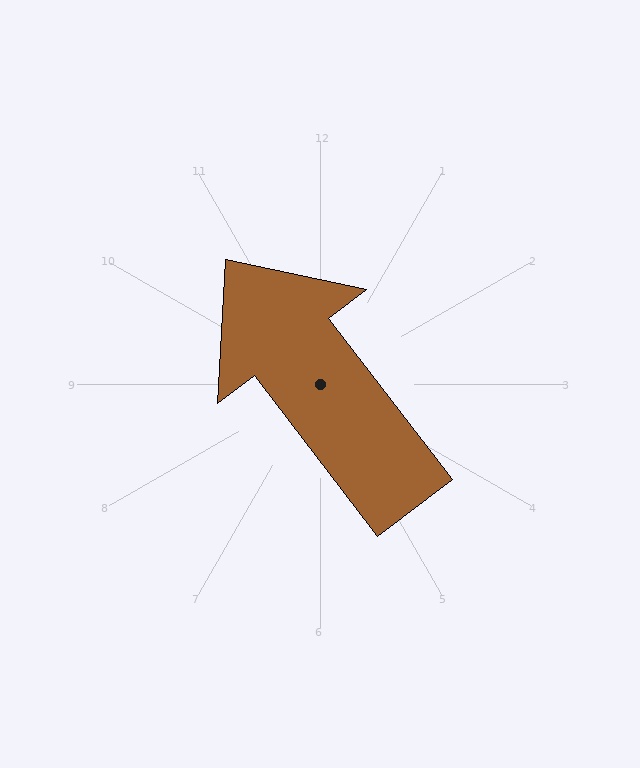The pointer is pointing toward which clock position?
Roughly 11 o'clock.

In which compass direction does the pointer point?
Northwest.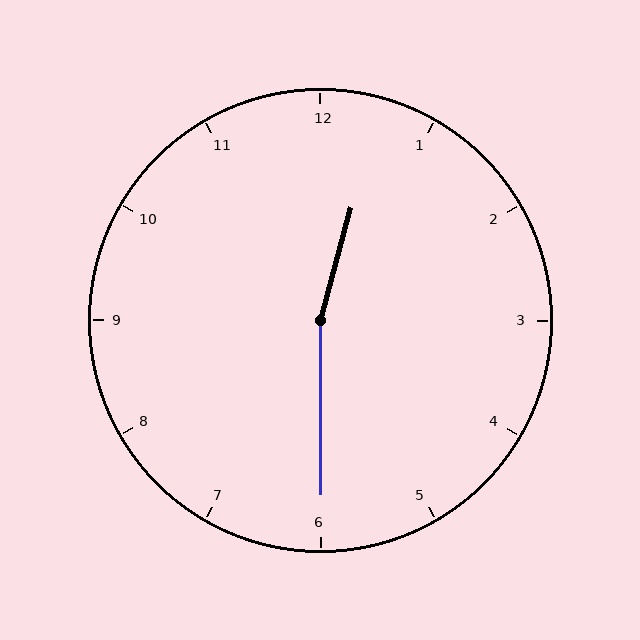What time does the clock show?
12:30.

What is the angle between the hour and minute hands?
Approximately 165 degrees.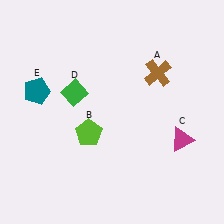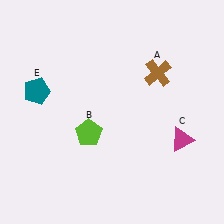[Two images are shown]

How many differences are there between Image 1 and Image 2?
There is 1 difference between the two images.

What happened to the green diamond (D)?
The green diamond (D) was removed in Image 2. It was in the top-left area of Image 1.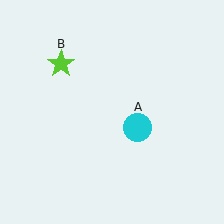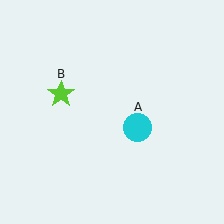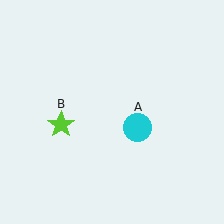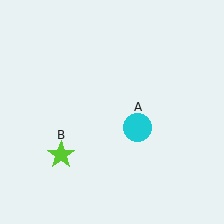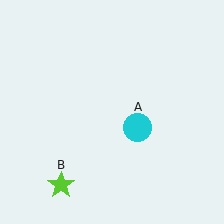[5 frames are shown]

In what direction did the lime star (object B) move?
The lime star (object B) moved down.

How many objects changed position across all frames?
1 object changed position: lime star (object B).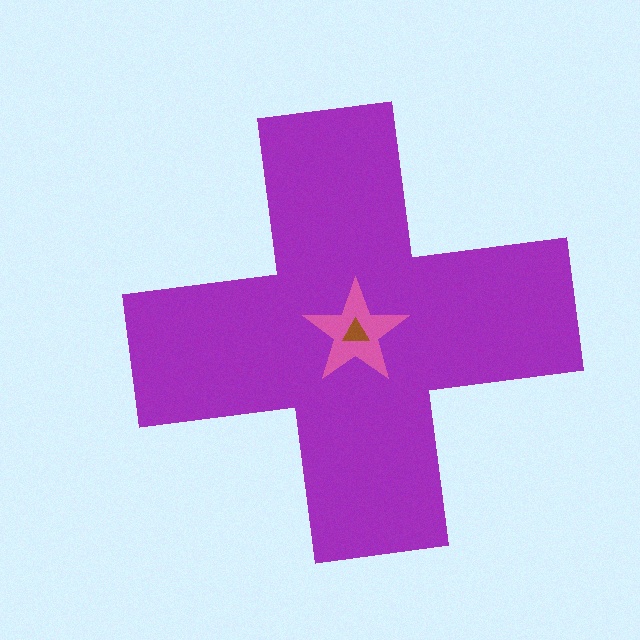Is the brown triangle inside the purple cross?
Yes.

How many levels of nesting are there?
3.